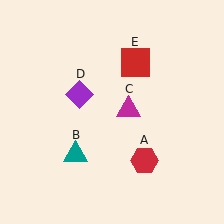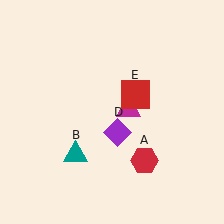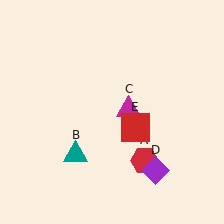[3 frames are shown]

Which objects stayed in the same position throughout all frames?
Red hexagon (object A) and teal triangle (object B) and magenta triangle (object C) remained stationary.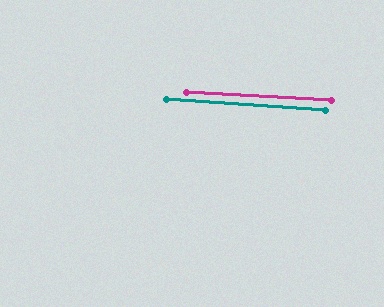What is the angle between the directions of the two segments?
Approximately 1 degree.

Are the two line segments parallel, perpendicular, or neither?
Parallel — their directions differ by only 0.7°.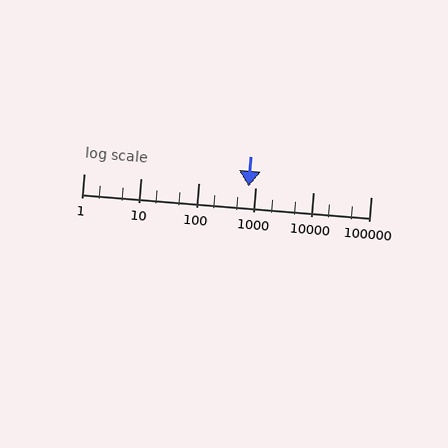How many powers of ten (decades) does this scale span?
The scale spans 5 decades, from 1 to 100000.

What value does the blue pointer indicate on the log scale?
The pointer indicates approximately 750.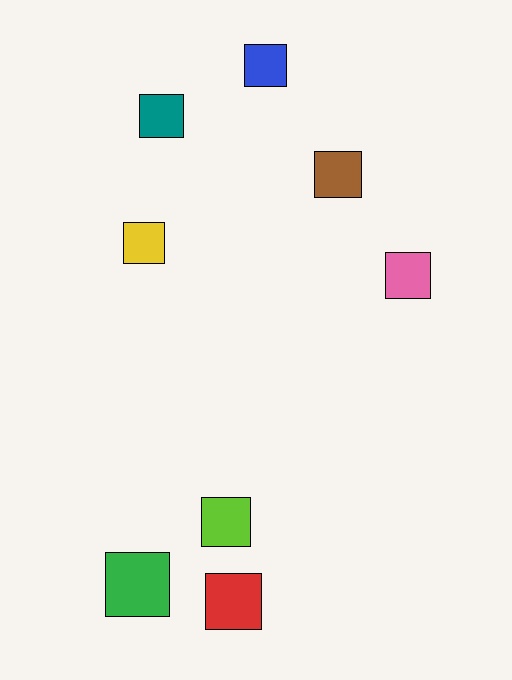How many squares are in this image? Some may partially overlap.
There are 8 squares.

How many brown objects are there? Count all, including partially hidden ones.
There is 1 brown object.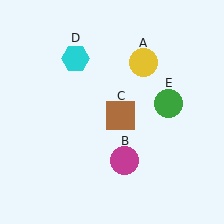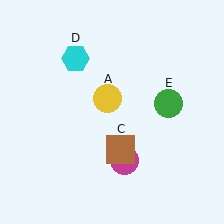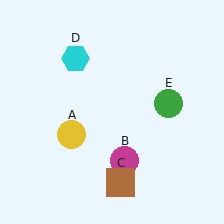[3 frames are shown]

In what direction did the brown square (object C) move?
The brown square (object C) moved down.